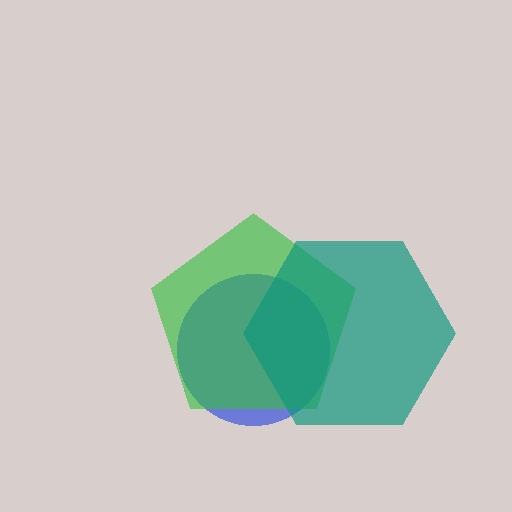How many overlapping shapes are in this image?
There are 3 overlapping shapes in the image.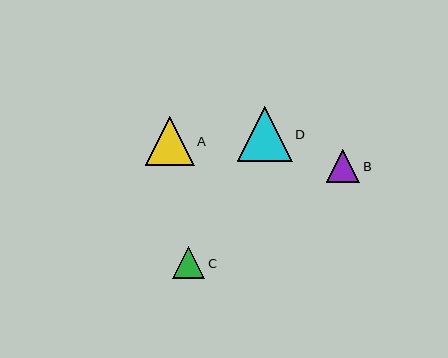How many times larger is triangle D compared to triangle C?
Triangle D is approximately 1.7 times the size of triangle C.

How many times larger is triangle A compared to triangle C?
Triangle A is approximately 1.5 times the size of triangle C.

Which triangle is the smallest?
Triangle C is the smallest with a size of approximately 32 pixels.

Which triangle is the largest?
Triangle D is the largest with a size of approximately 55 pixels.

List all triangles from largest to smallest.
From largest to smallest: D, A, B, C.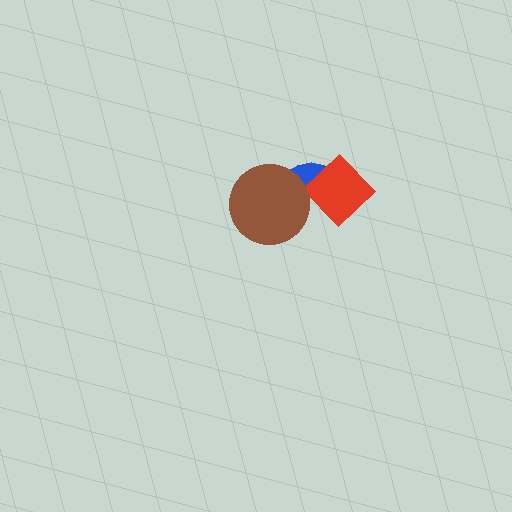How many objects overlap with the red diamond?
1 object overlaps with the red diamond.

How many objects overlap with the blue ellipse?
2 objects overlap with the blue ellipse.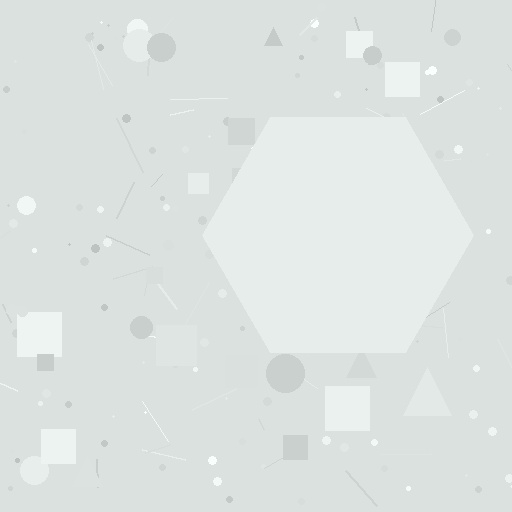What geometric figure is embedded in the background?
A hexagon is embedded in the background.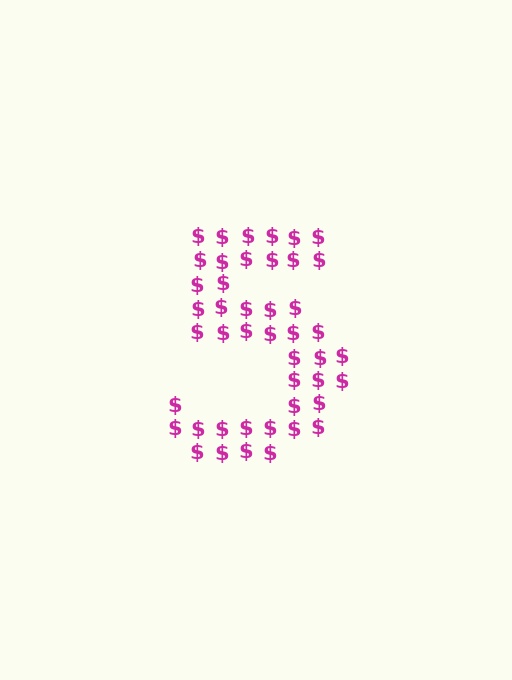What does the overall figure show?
The overall figure shows the digit 5.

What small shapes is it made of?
It is made of small dollar signs.